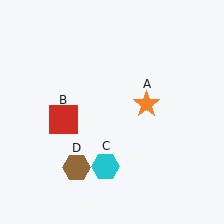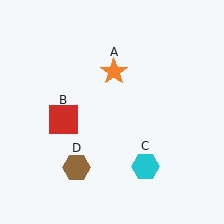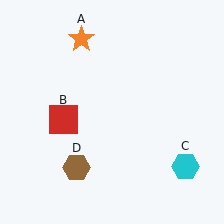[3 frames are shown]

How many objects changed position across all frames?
2 objects changed position: orange star (object A), cyan hexagon (object C).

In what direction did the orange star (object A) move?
The orange star (object A) moved up and to the left.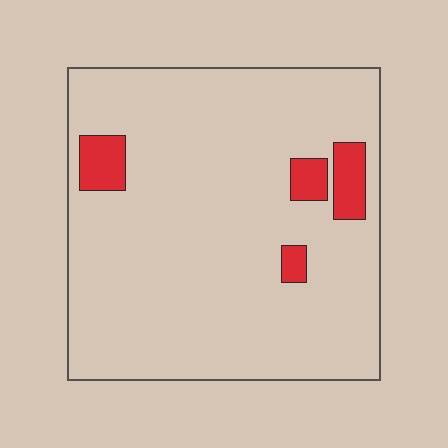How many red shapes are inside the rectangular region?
4.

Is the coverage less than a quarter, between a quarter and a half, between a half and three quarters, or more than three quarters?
Less than a quarter.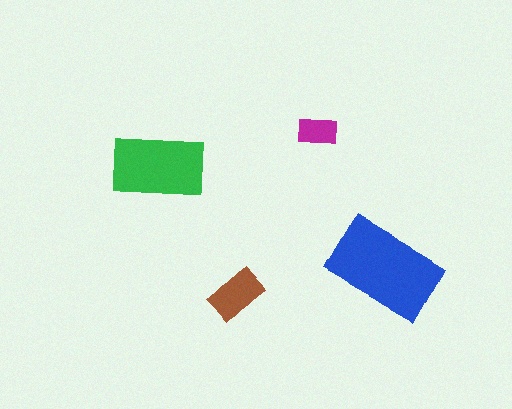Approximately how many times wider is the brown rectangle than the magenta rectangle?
About 1.5 times wider.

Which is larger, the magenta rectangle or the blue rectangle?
The blue one.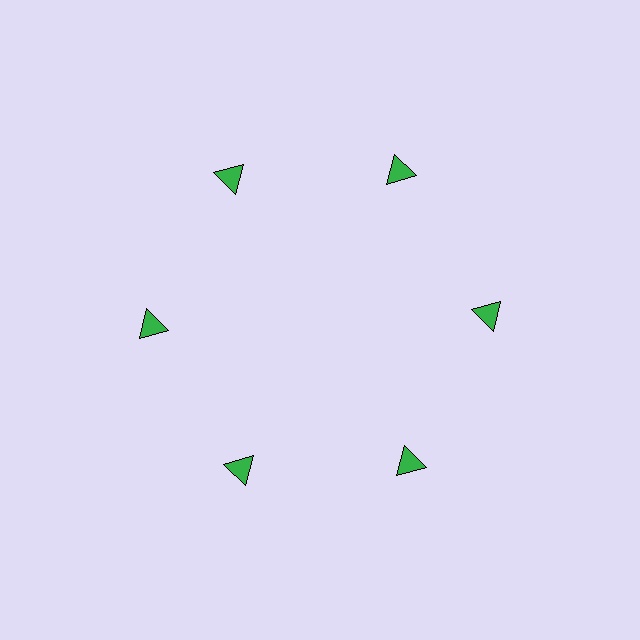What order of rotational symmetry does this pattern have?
This pattern has 6-fold rotational symmetry.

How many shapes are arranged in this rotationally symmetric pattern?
There are 6 shapes, arranged in 6 groups of 1.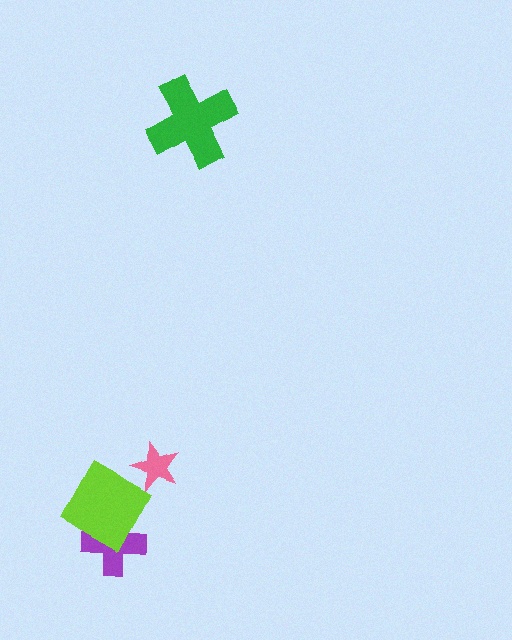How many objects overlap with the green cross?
0 objects overlap with the green cross.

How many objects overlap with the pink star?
1 object overlaps with the pink star.